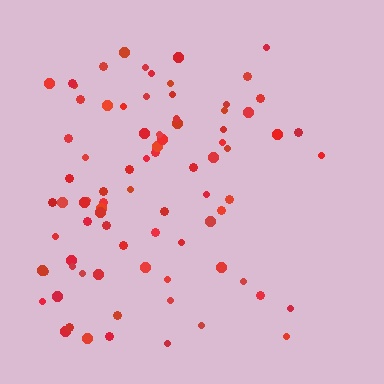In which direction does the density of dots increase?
From right to left, with the left side densest.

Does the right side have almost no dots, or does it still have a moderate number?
Still a moderate number, just noticeably fewer than the left.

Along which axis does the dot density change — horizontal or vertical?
Horizontal.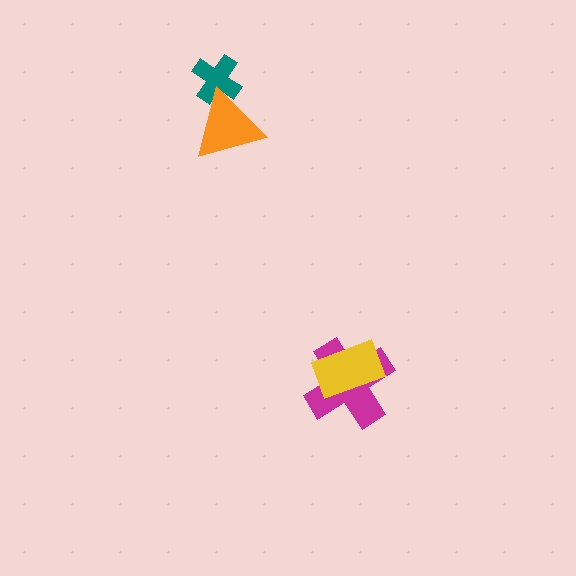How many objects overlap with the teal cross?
1 object overlaps with the teal cross.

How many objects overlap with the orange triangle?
1 object overlaps with the orange triangle.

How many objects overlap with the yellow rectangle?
1 object overlaps with the yellow rectangle.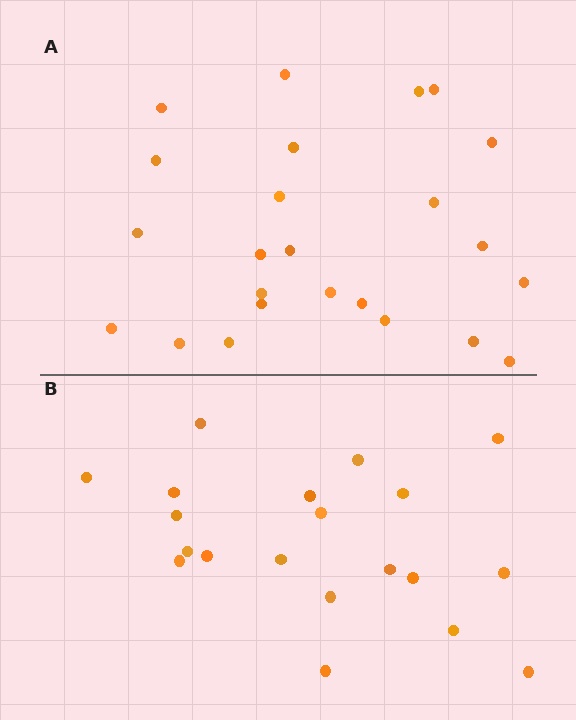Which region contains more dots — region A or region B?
Region A (the top region) has more dots.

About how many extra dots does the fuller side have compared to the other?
Region A has about 4 more dots than region B.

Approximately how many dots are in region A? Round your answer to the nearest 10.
About 20 dots. (The exact count is 24, which rounds to 20.)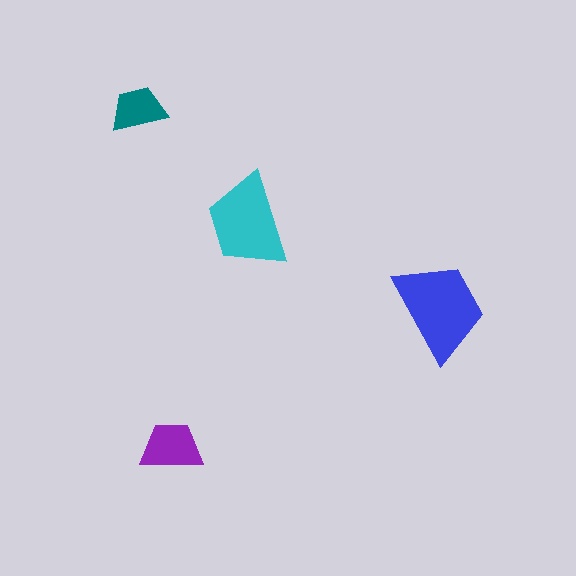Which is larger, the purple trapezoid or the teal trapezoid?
The purple one.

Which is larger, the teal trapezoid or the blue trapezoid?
The blue one.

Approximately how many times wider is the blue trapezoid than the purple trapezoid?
About 1.5 times wider.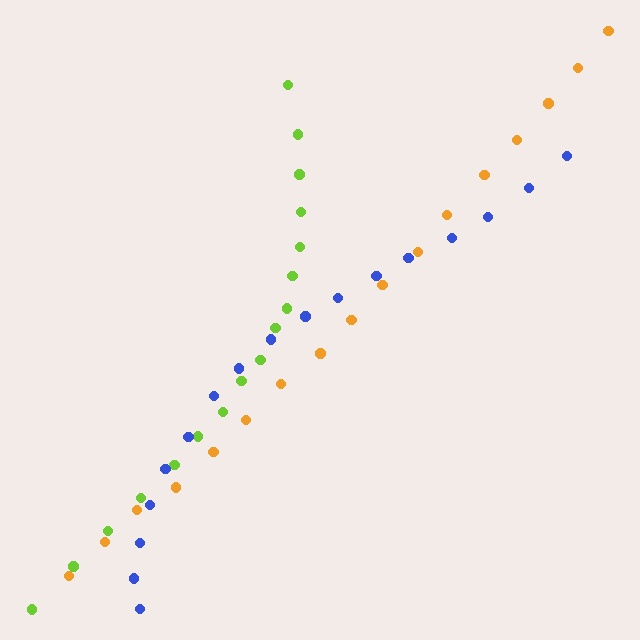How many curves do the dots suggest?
There are 3 distinct paths.